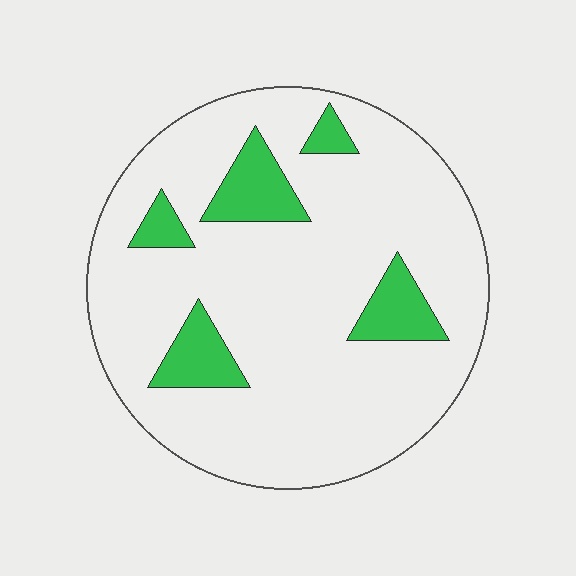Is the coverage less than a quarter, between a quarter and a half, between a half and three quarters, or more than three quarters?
Less than a quarter.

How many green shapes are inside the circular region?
5.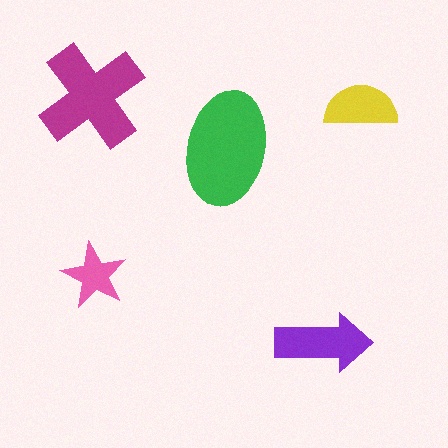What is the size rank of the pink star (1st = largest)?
5th.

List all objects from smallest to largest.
The pink star, the yellow semicircle, the purple arrow, the magenta cross, the green ellipse.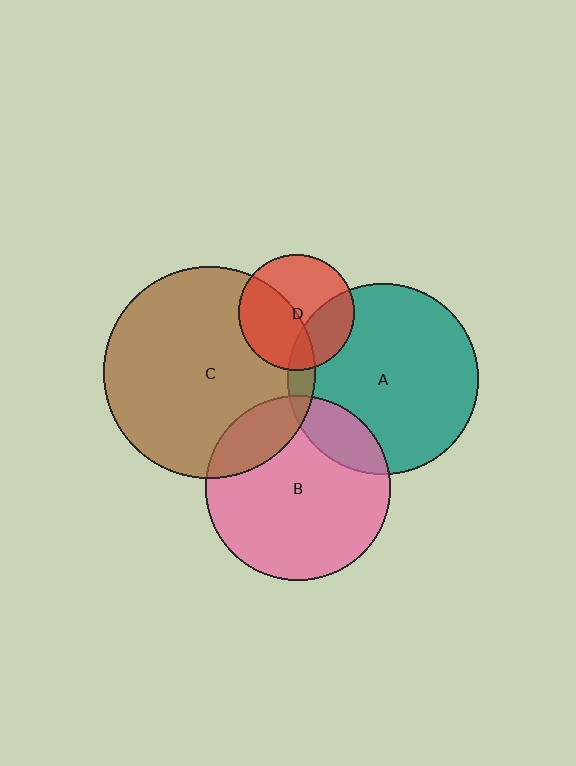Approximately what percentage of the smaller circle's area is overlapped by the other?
Approximately 15%.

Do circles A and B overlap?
Yes.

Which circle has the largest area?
Circle C (brown).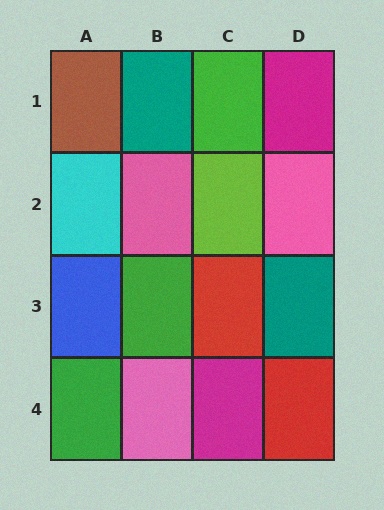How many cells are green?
3 cells are green.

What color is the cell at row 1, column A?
Brown.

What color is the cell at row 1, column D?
Magenta.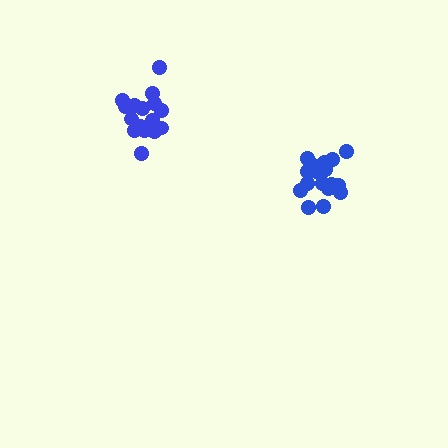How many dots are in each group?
Group 1: 17 dots, Group 2: 19 dots (36 total).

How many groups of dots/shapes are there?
There are 2 groups.